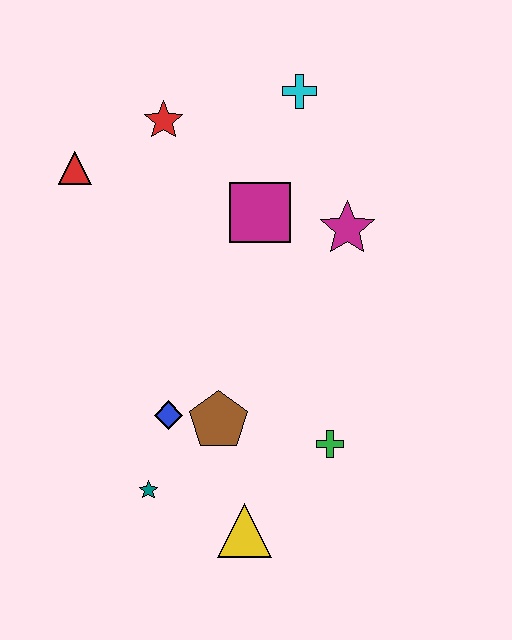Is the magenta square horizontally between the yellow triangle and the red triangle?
No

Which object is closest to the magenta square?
The magenta star is closest to the magenta square.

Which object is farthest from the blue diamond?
The cyan cross is farthest from the blue diamond.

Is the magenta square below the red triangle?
Yes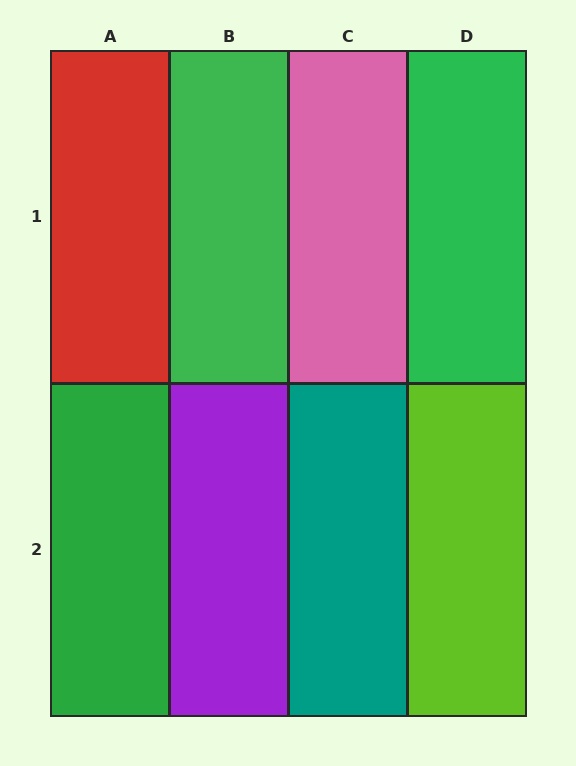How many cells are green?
3 cells are green.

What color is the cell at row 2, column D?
Lime.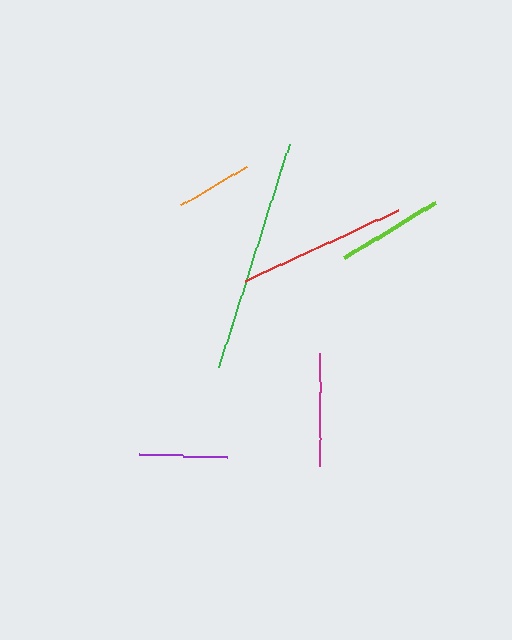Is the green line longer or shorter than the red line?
The green line is longer than the red line.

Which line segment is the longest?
The green line is the longest at approximately 234 pixels.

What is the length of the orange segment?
The orange segment is approximately 76 pixels long.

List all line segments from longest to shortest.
From longest to shortest: green, red, magenta, lime, purple, orange.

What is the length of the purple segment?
The purple segment is approximately 88 pixels long.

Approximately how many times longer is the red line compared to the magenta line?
The red line is approximately 1.5 times the length of the magenta line.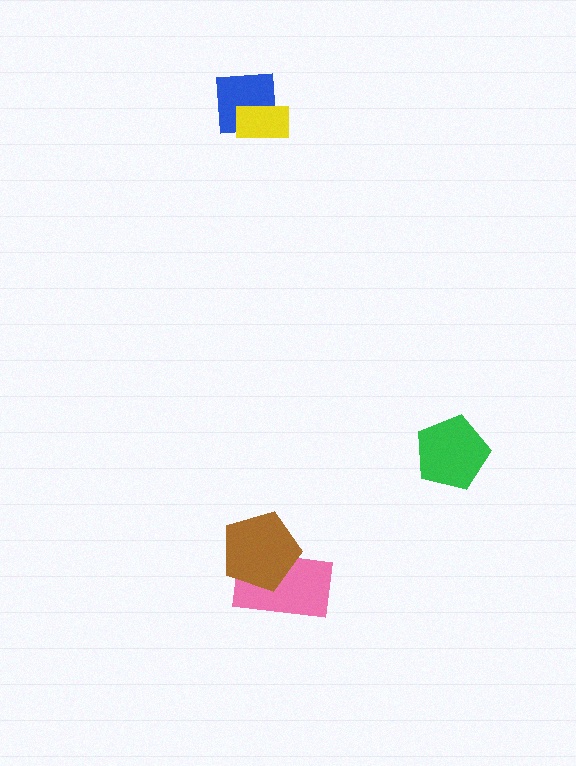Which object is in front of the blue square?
The yellow rectangle is in front of the blue square.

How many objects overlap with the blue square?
1 object overlaps with the blue square.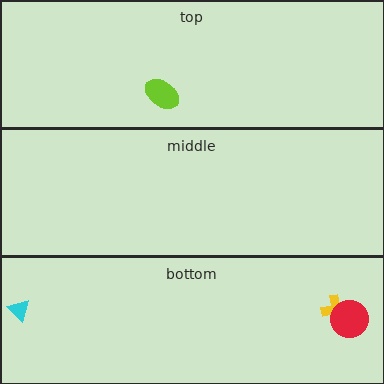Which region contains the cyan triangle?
The bottom region.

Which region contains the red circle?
The bottom region.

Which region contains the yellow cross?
The bottom region.